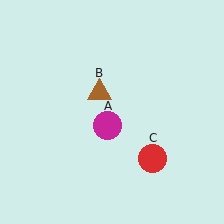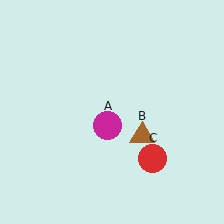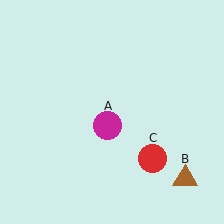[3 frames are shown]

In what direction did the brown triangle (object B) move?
The brown triangle (object B) moved down and to the right.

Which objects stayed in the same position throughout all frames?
Magenta circle (object A) and red circle (object C) remained stationary.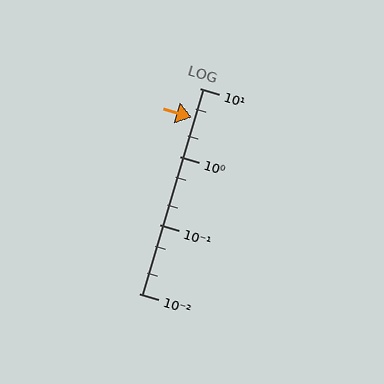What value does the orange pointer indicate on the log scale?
The pointer indicates approximately 3.7.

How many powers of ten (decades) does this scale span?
The scale spans 3 decades, from 0.01 to 10.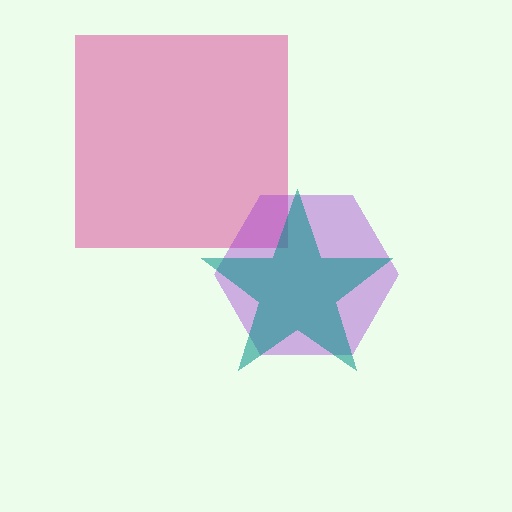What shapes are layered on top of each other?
The layered shapes are: a pink square, a purple hexagon, a teal star.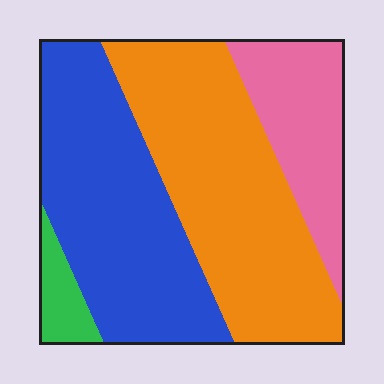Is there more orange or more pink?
Orange.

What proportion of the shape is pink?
Pink covers 18% of the shape.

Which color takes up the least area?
Green, at roughly 5%.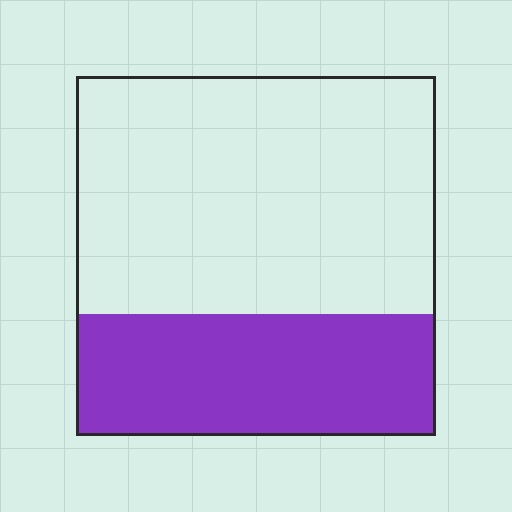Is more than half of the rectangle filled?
No.